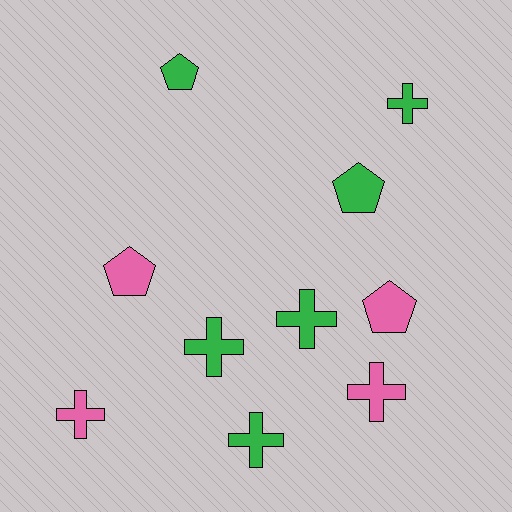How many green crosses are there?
There are 4 green crosses.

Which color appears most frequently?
Green, with 6 objects.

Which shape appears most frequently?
Cross, with 6 objects.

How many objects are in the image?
There are 10 objects.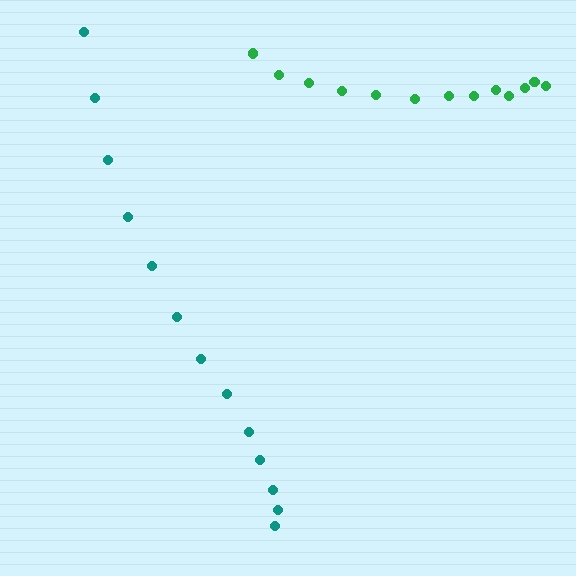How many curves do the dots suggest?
There are 2 distinct paths.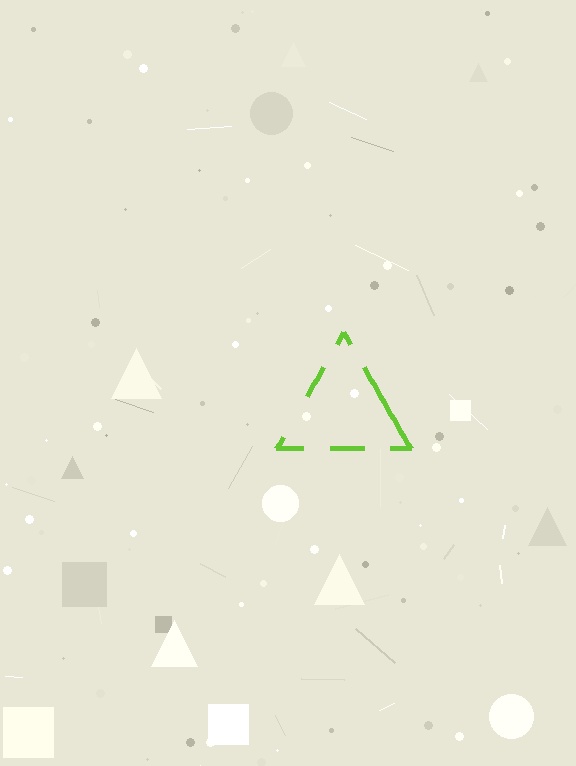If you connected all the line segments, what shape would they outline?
They would outline a triangle.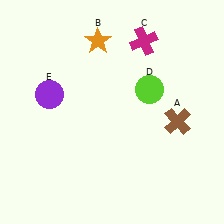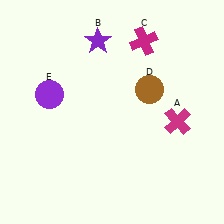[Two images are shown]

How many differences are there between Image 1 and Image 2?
There are 3 differences between the two images.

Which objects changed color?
A changed from brown to magenta. B changed from orange to purple. D changed from lime to brown.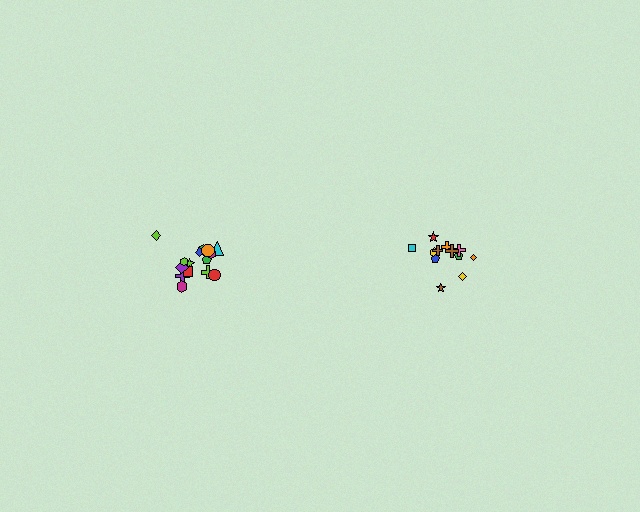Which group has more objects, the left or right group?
The left group.